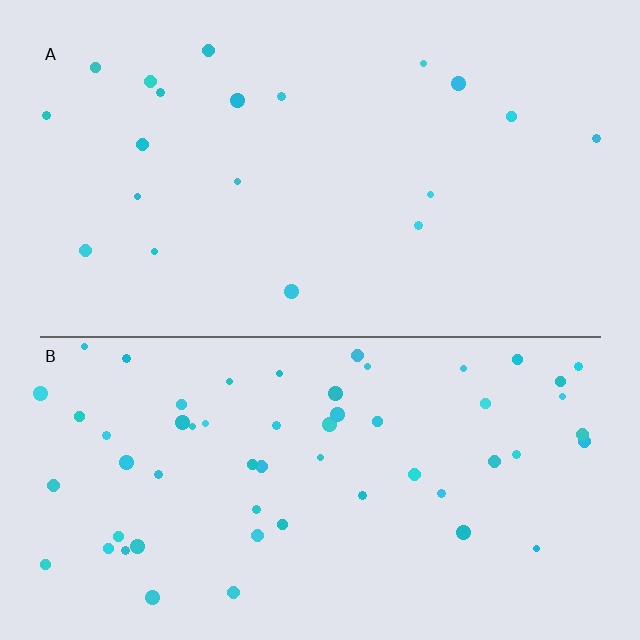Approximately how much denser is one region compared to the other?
Approximately 2.9× — region B over region A.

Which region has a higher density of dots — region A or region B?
B (the bottom).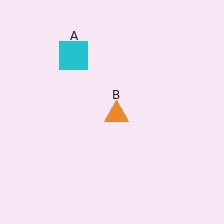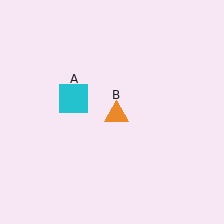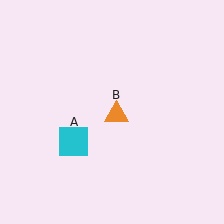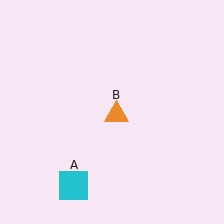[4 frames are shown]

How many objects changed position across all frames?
1 object changed position: cyan square (object A).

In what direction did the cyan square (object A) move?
The cyan square (object A) moved down.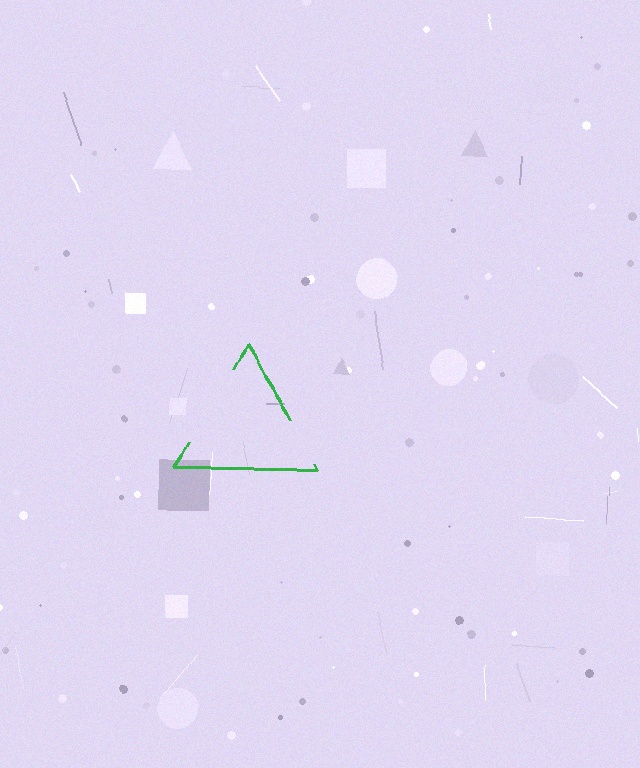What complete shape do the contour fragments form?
The contour fragments form a triangle.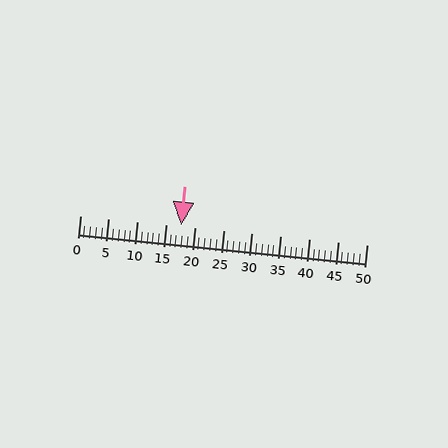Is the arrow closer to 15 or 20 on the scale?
The arrow is closer to 20.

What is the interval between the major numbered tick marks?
The major tick marks are spaced 5 units apart.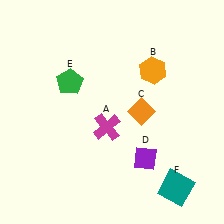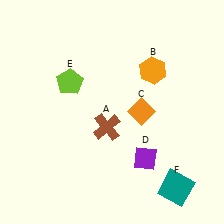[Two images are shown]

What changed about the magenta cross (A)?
In Image 1, A is magenta. In Image 2, it changed to brown.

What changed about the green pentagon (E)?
In Image 1, E is green. In Image 2, it changed to lime.